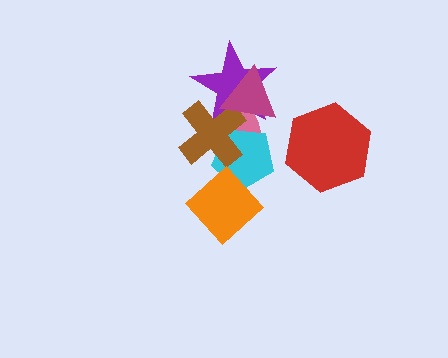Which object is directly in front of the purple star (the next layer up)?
The brown cross is directly in front of the purple star.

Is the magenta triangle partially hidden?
No, no other shape covers it.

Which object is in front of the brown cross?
The magenta triangle is in front of the brown cross.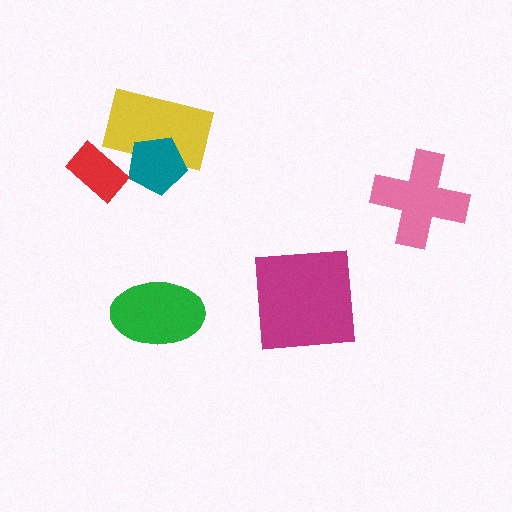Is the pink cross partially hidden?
No, no other shape covers it.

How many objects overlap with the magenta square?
0 objects overlap with the magenta square.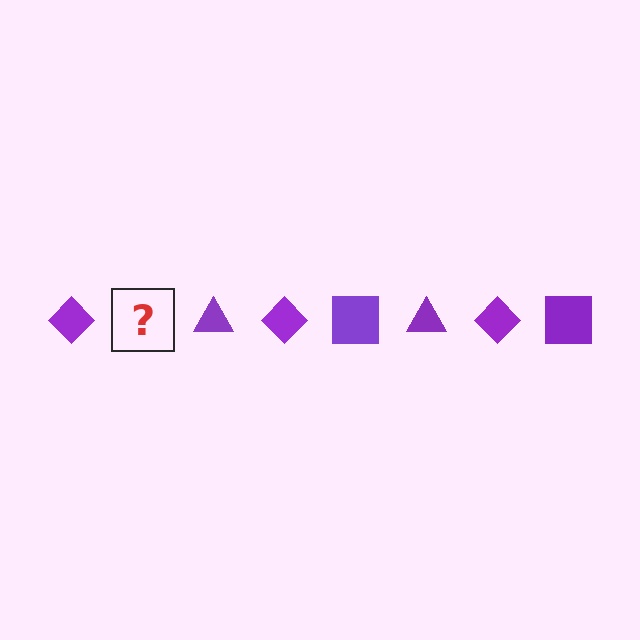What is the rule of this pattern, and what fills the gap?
The rule is that the pattern cycles through diamond, square, triangle shapes in purple. The gap should be filled with a purple square.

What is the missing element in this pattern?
The missing element is a purple square.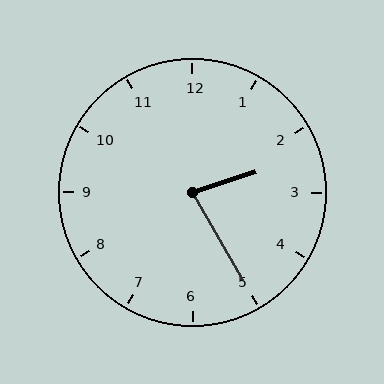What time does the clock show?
2:25.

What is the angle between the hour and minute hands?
Approximately 78 degrees.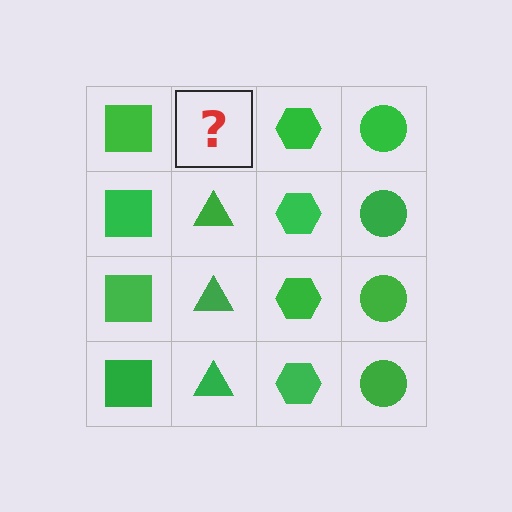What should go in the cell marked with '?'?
The missing cell should contain a green triangle.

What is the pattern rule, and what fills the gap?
The rule is that each column has a consistent shape. The gap should be filled with a green triangle.